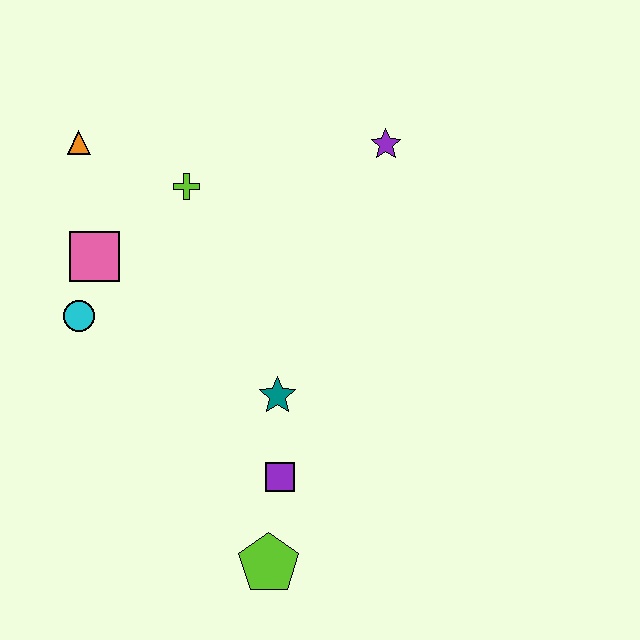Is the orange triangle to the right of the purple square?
No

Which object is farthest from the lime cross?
The lime pentagon is farthest from the lime cross.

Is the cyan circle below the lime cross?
Yes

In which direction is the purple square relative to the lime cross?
The purple square is below the lime cross.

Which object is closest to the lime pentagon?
The purple square is closest to the lime pentagon.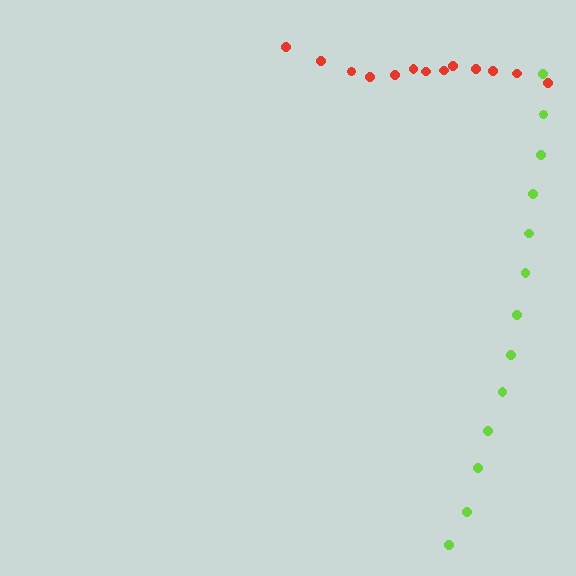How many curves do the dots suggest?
There are 2 distinct paths.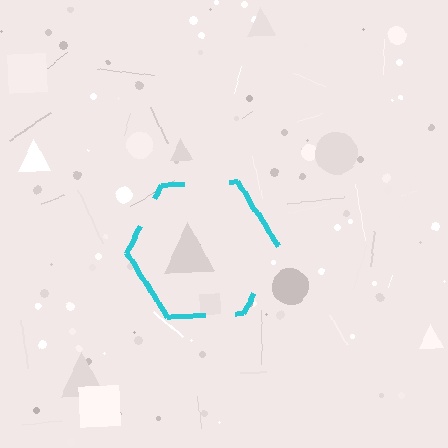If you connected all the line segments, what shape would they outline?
They would outline a hexagon.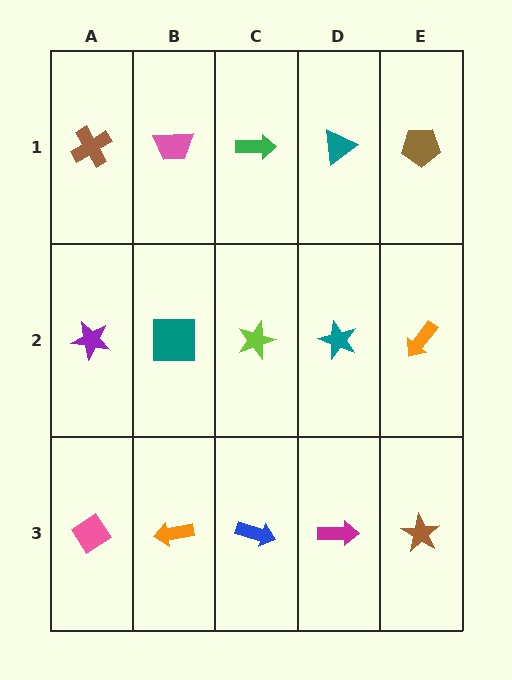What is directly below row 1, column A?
A purple star.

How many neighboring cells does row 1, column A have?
2.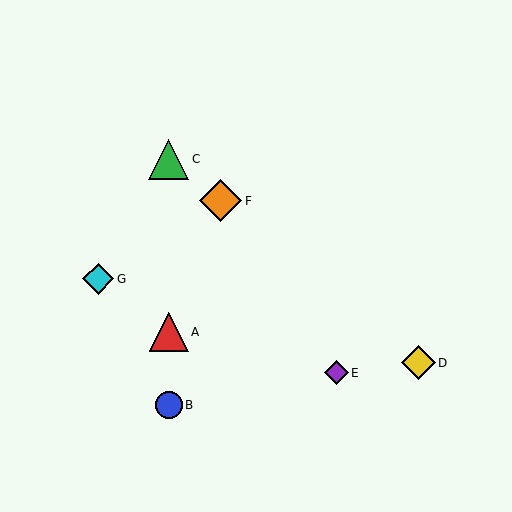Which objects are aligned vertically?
Objects A, B, C are aligned vertically.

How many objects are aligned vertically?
3 objects (A, B, C) are aligned vertically.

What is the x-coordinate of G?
Object G is at x≈98.